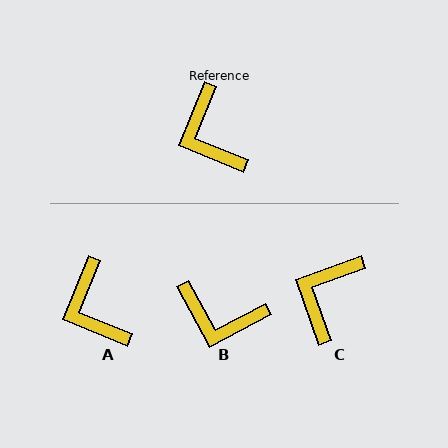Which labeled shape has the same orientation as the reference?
A.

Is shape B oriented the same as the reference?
No, it is off by about 50 degrees.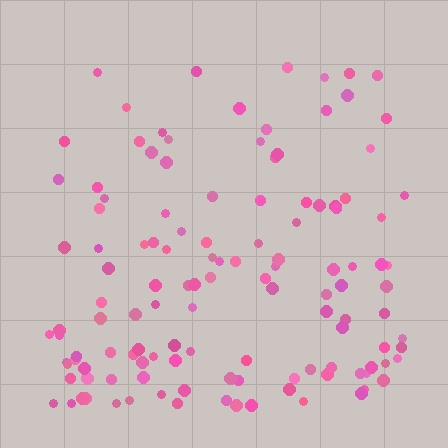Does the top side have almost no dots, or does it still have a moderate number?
Still a moderate number, just noticeably fewer than the bottom.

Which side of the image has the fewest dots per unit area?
The top.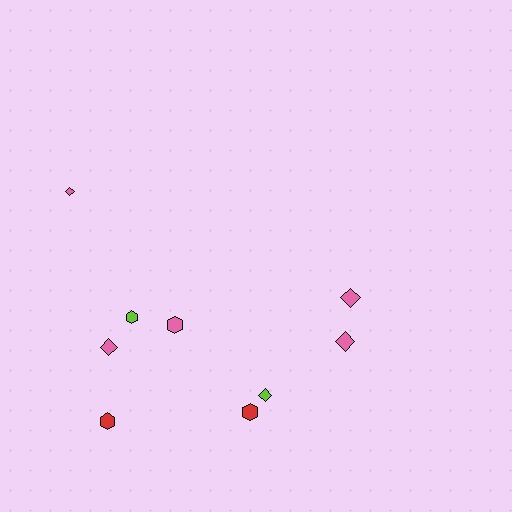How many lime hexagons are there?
There is 1 lime hexagon.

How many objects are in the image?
There are 9 objects.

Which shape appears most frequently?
Diamond, with 5 objects.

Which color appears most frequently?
Pink, with 5 objects.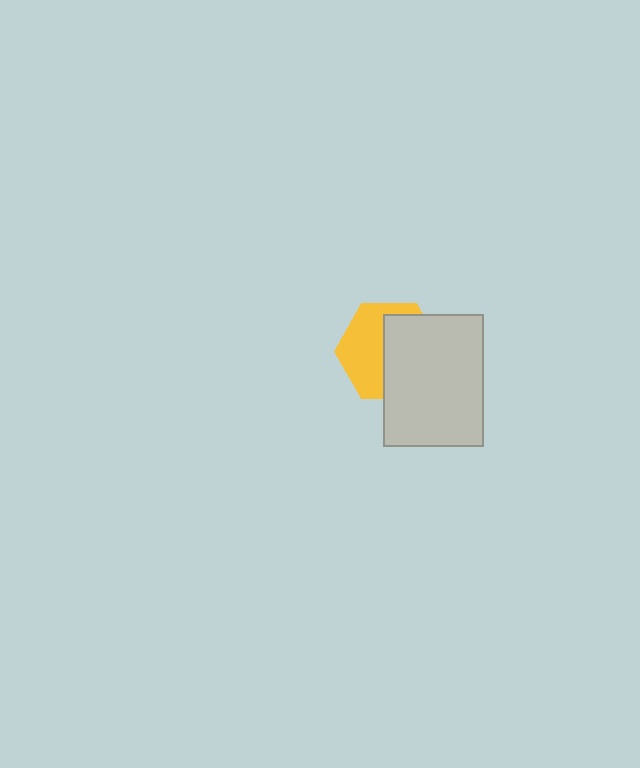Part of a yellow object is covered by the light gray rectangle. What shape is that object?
It is a hexagon.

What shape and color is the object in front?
The object in front is a light gray rectangle.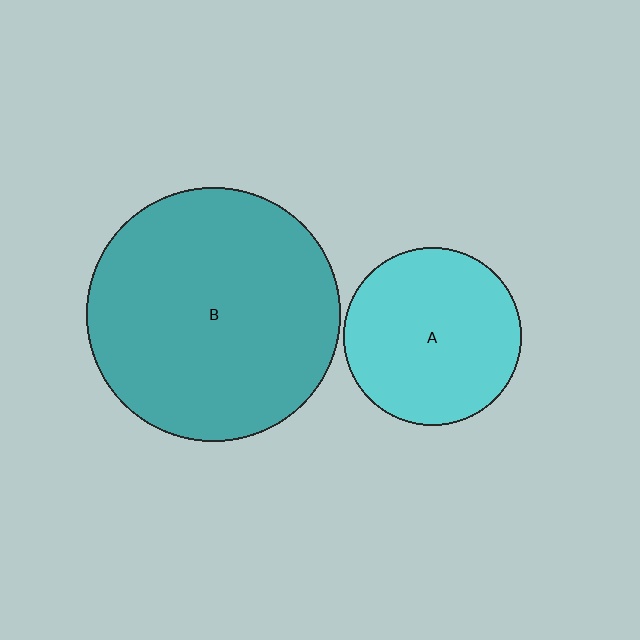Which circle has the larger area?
Circle B (teal).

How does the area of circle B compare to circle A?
Approximately 2.0 times.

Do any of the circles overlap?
No, none of the circles overlap.